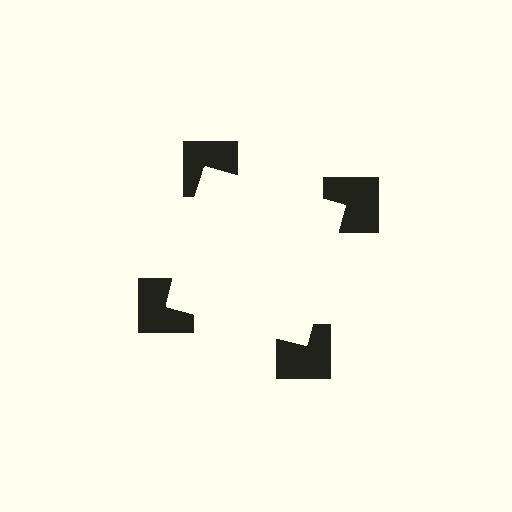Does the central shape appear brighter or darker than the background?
It typically appears slightly brighter than the background, even though no actual brightness change is drawn.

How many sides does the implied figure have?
4 sides.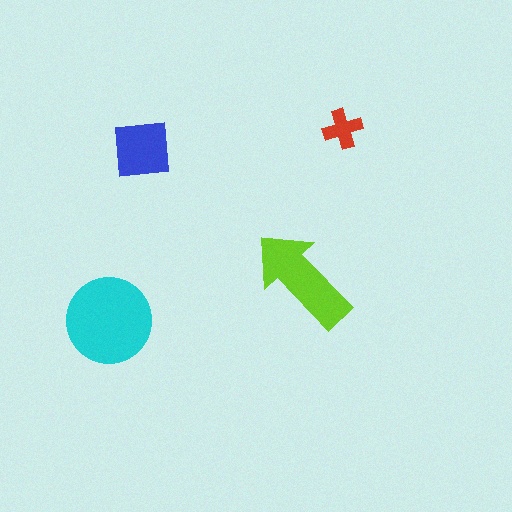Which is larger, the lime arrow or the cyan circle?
The cyan circle.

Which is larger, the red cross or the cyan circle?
The cyan circle.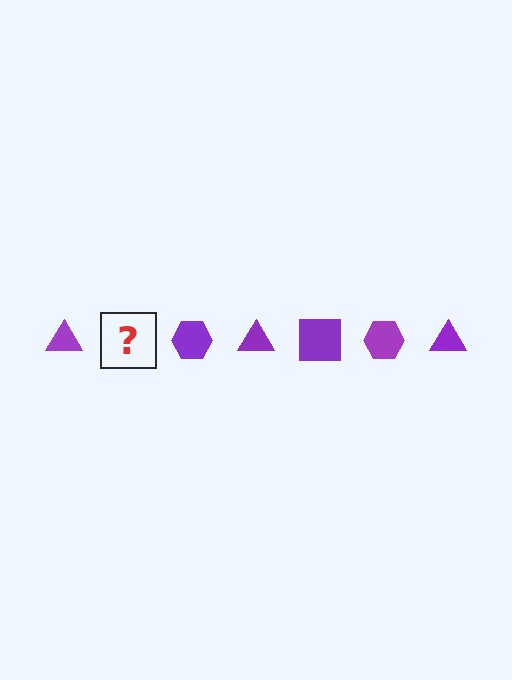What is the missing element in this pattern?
The missing element is a purple square.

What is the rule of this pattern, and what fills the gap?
The rule is that the pattern cycles through triangle, square, hexagon shapes in purple. The gap should be filled with a purple square.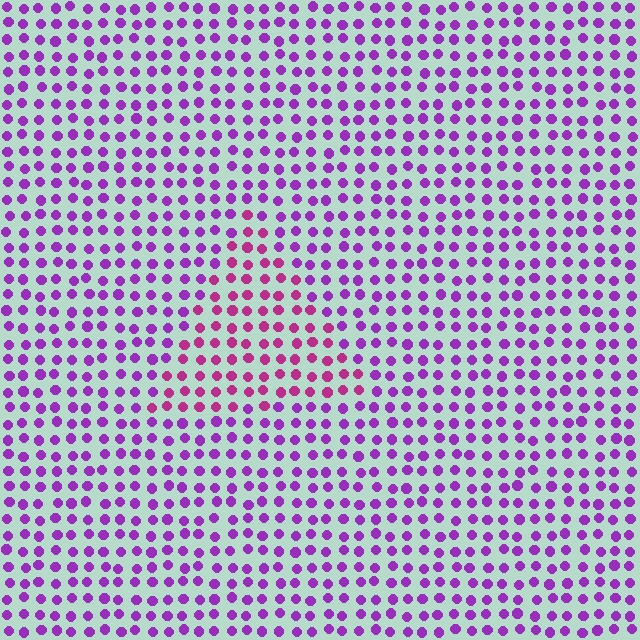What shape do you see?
I see a triangle.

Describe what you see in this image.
The image is filled with small purple elements in a uniform arrangement. A triangle-shaped region is visible where the elements are tinted to a slightly different hue, forming a subtle color boundary.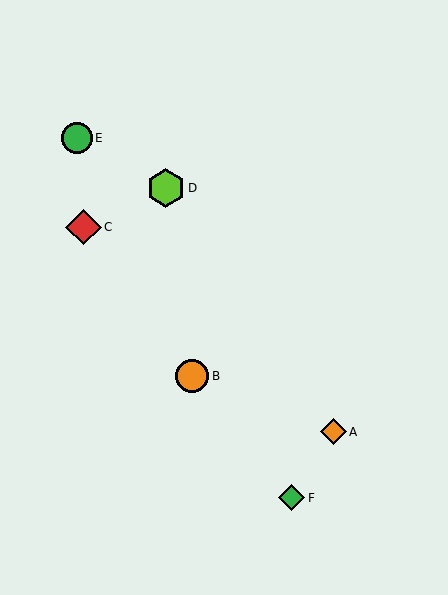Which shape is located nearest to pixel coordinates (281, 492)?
The green diamond (labeled F) at (292, 498) is nearest to that location.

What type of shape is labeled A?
Shape A is an orange diamond.